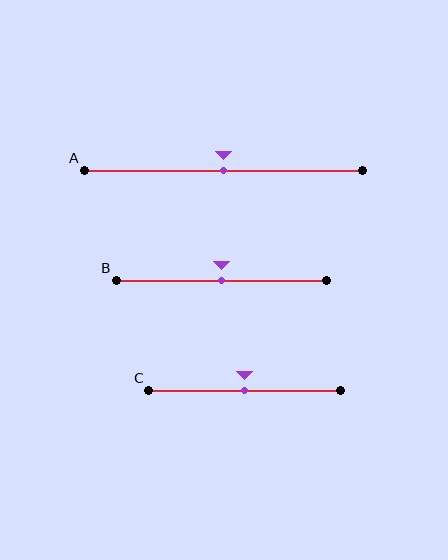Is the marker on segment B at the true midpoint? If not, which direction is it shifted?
Yes, the marker on segment B is at the true midpoint.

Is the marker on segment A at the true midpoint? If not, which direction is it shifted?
Yes, the marker on segment A is at the true midpoint.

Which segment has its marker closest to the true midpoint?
Segment A has its marker closest to the true midpoint.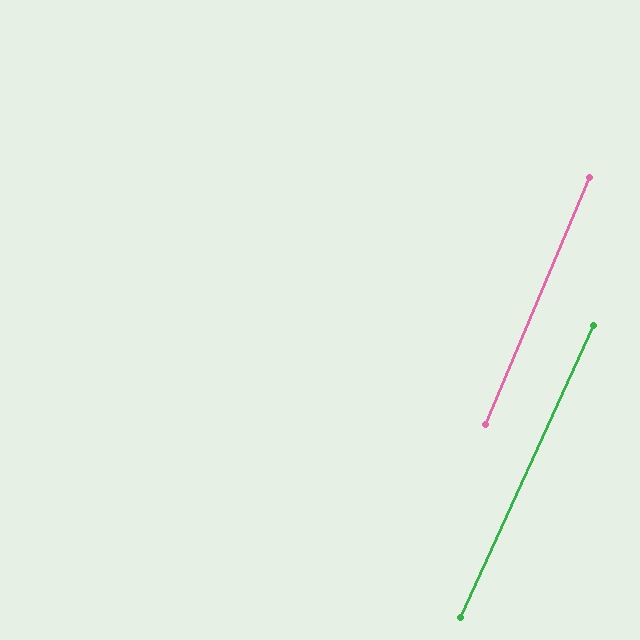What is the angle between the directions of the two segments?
Approximately 1 degree.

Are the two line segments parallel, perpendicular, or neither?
Parallel — their directions differ by only 1.4°.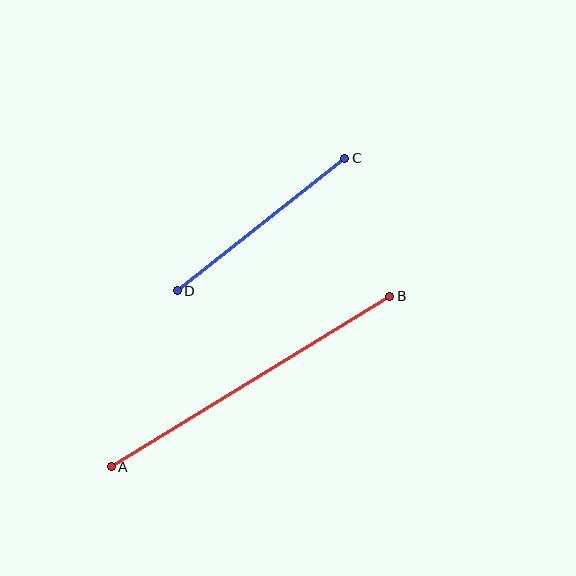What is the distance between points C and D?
The distance is approximately 214 pixels.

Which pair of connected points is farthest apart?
Points A and B are farthest apart.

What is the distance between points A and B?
The distance is approximately 327 pixels.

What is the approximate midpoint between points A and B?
The midpoint is at approximately (250, 381) pixels.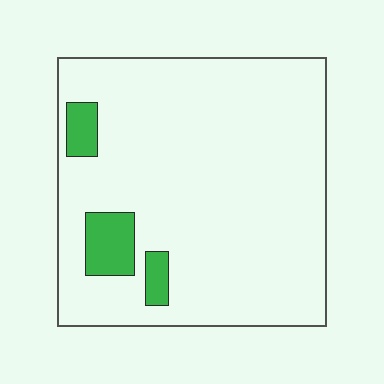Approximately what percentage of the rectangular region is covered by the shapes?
Approximately 10%.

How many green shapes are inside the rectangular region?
3.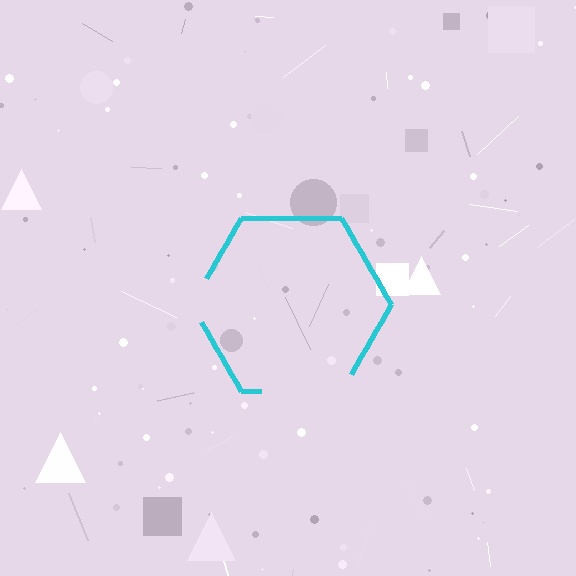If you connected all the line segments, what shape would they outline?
They would outline a hexagon.